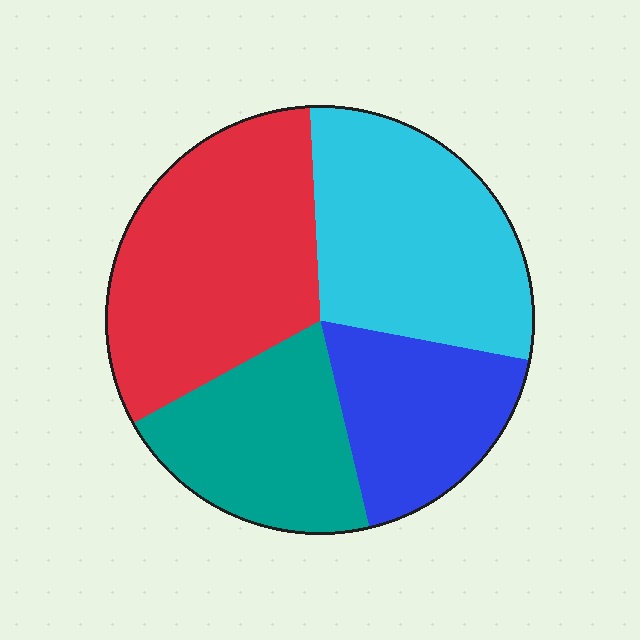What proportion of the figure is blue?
Blue takes up about one sixth (1/6) of the figure.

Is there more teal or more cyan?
Cyan.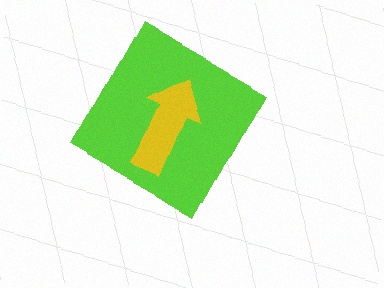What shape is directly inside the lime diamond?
The yellow arrow.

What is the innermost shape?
The yellow arrow.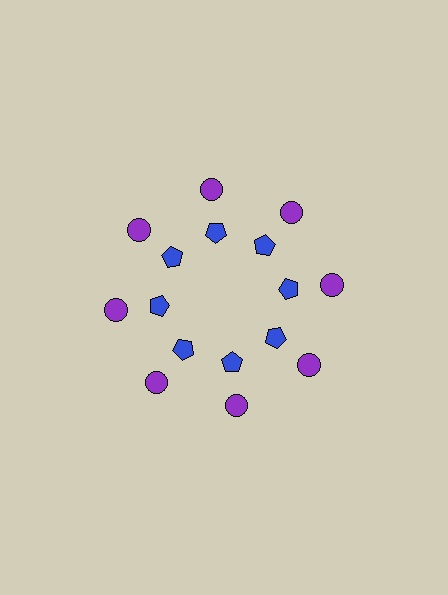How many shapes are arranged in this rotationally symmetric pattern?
There are 16 shapes, arranged in 8 groups of 2.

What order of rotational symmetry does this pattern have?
This pattern has 8-fold rotational symmetry.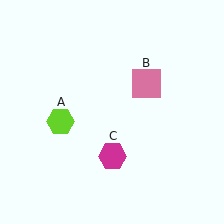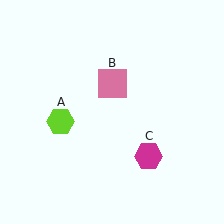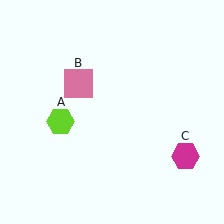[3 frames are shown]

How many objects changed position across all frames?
2 objects changed position: pink square (object B), magenta hexagon (object C).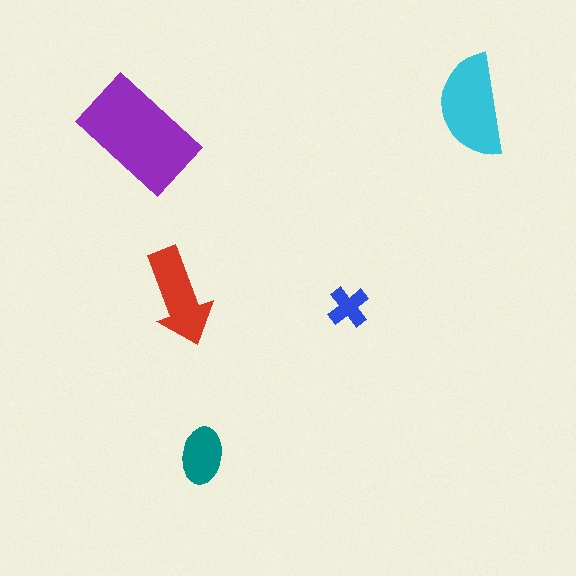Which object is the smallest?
The blue cross.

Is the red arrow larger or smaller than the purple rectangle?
Smaller.